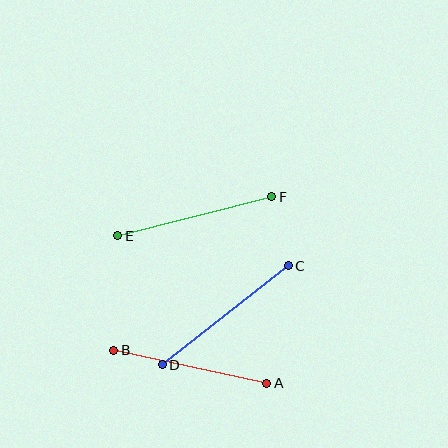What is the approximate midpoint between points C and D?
The midpoint is at approximately (225, 315) pixels.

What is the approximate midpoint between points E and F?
The midpoint is at approximately (195, 216) pixels.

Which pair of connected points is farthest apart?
Points C and D are farthest apart.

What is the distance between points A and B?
The distance is approximately 157 pixels.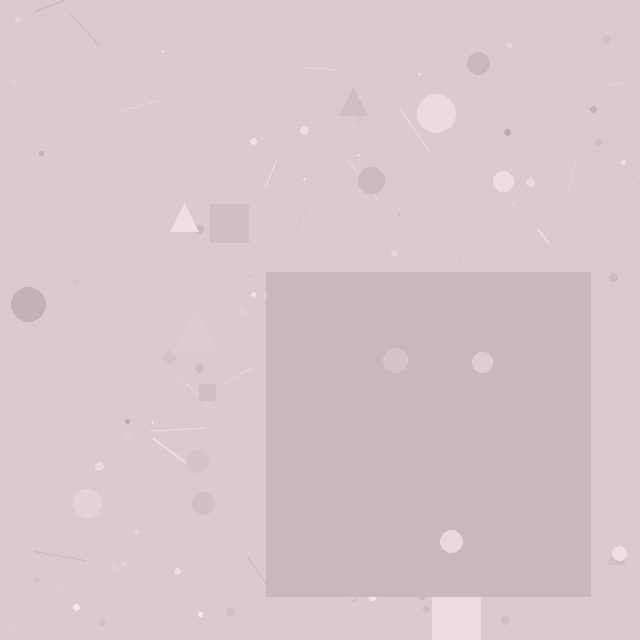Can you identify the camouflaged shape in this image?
The camouflaged shape is a square.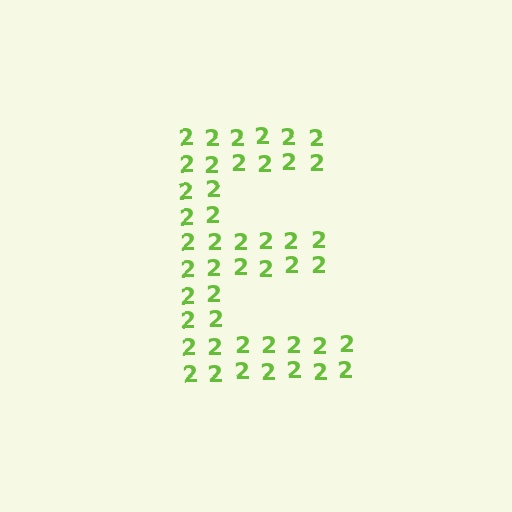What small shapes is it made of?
It is made of small digit 2's.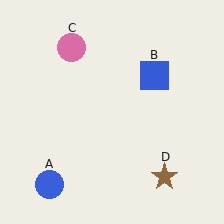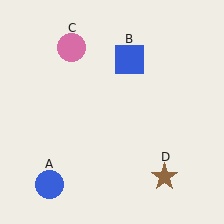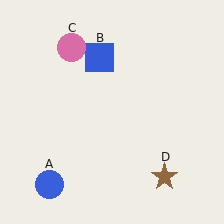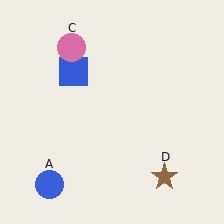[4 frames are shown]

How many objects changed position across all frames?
1 object changed position: blue square (object B).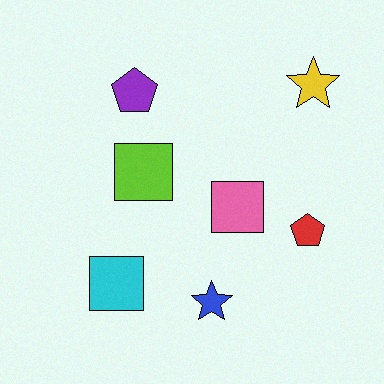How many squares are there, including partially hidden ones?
There are 3 squares.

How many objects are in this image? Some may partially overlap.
There are 7 objects.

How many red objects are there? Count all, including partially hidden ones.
There is 1 red object.